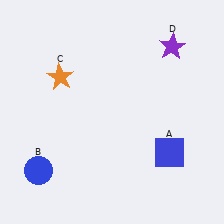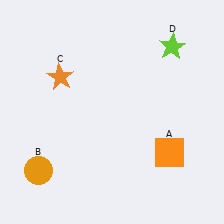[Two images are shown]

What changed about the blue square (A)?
In Image 1, A is blue. In Image 2, it changed to orange.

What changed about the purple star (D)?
In Image 1, D is purple. In Image 2, it changed to lime.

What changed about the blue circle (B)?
In Image 1, B is blue. In Image 2, it changed to orange.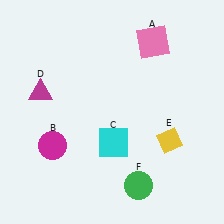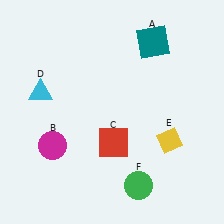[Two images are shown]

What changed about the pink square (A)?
In Image 1, A is pink. In Image 2, it changed to teal.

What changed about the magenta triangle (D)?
In Image 1, D is magenta. In Image 2, it changed to cyan.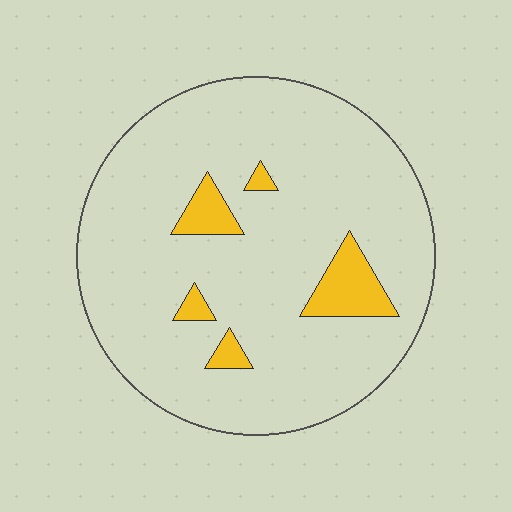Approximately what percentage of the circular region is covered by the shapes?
Approximately 10%.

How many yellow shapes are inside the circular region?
5.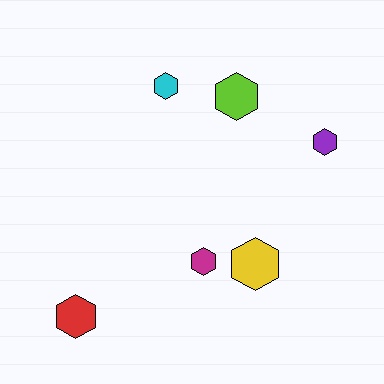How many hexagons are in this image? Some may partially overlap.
There are 6 hexagons.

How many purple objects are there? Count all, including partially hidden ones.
There is 1 purple object.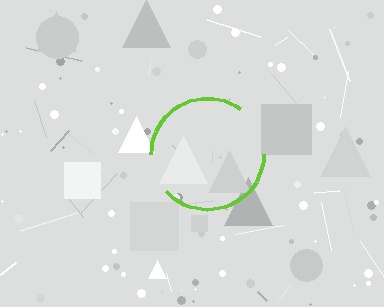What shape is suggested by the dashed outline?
The dashed outline suggests a circle.